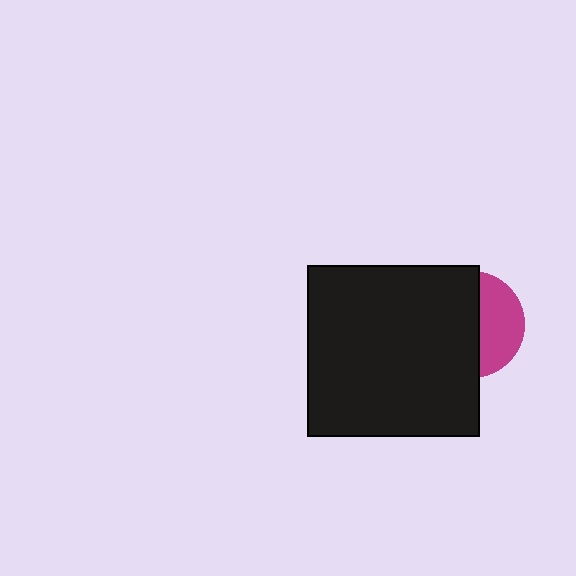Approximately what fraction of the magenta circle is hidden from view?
Roughly 59% of the magenta circle is hidden behind the black square.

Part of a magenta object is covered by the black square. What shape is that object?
It is a circle.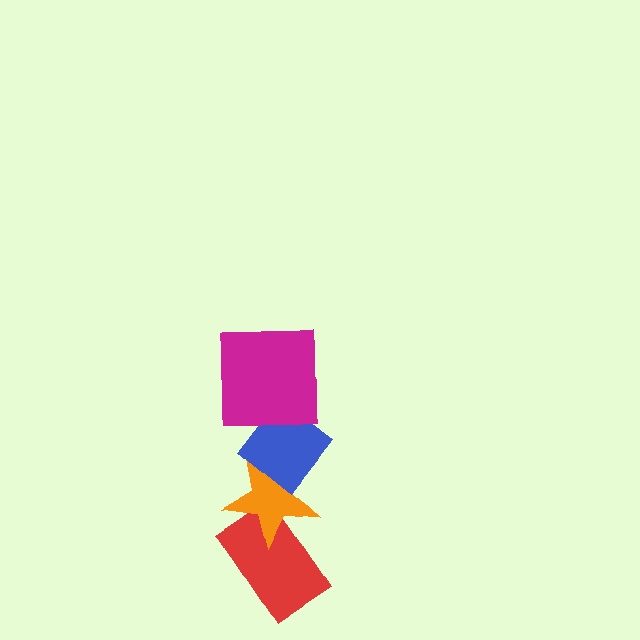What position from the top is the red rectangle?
The red rectangle is 4th from the top.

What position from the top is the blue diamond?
The blue diamond is 2nd from the top.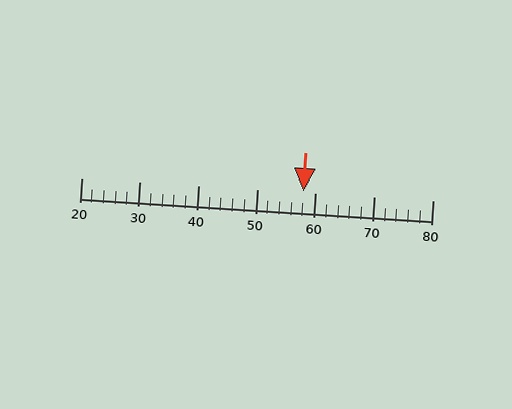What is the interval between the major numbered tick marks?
The major tick marks are spaced 10 units apart.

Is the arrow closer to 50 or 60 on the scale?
The arrow is closer to 60.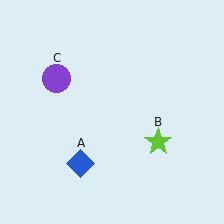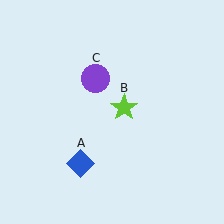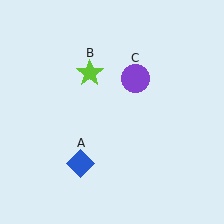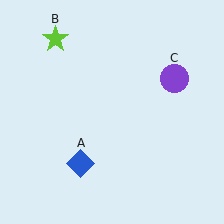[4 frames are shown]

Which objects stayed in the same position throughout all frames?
Blue diamond (object A) remained stationary.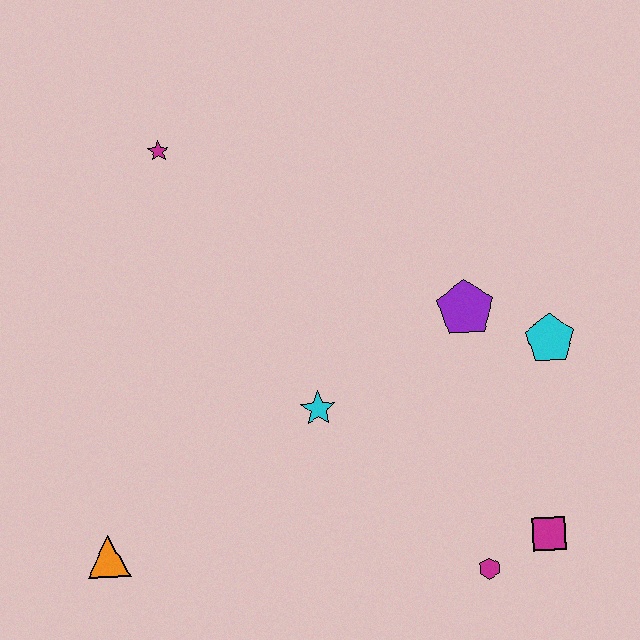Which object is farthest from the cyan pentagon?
The orange triangle is farthest from the cyan pentagon.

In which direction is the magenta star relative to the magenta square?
The magenta star is above the magenta square.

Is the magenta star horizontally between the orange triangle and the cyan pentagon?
Yes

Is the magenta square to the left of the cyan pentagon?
Yes